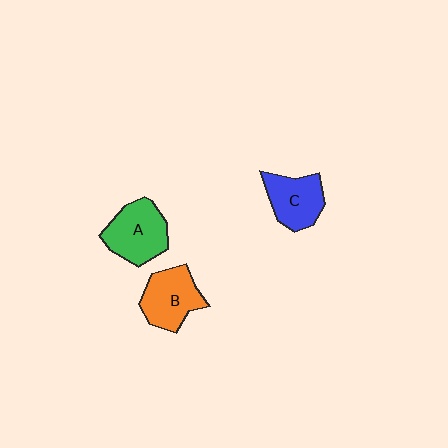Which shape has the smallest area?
Shape C (blue).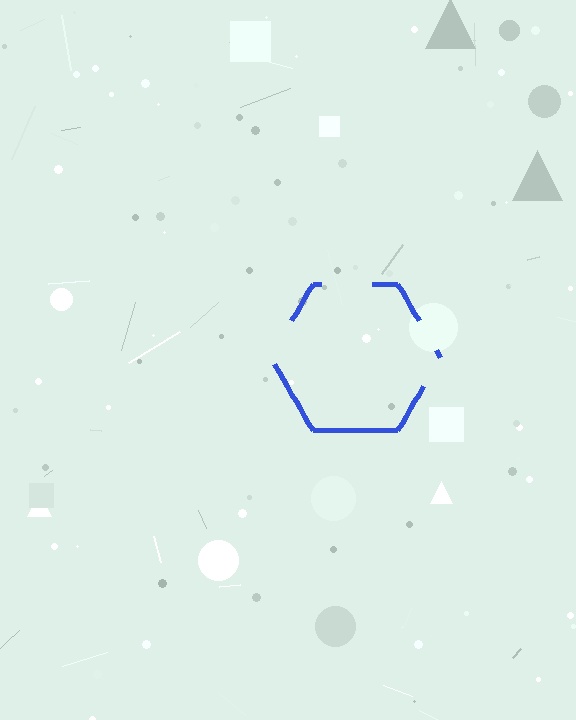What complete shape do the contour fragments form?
The contour fragments form a hexagon.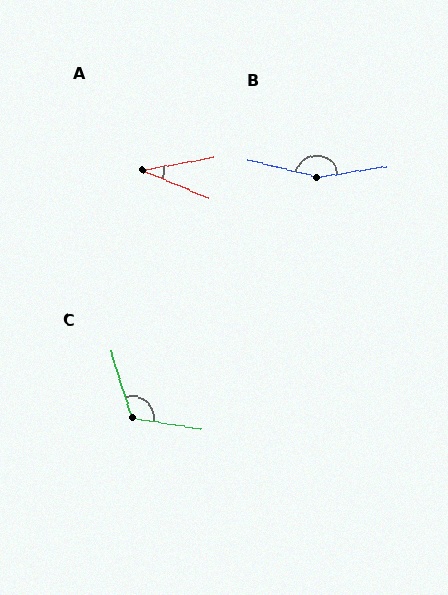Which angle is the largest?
B, at approximately 157 degrees.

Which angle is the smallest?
A, at approximately 33 degrees.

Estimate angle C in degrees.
Approximately 116 degrees.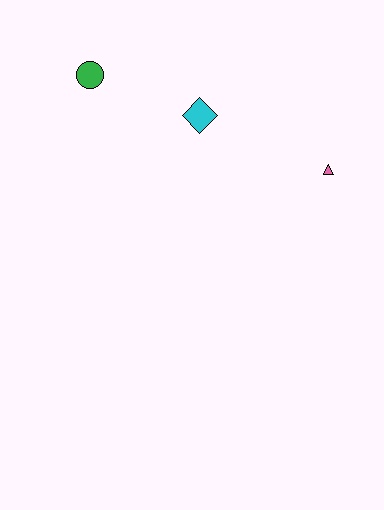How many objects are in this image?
There are 3 objects.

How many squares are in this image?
There are no squares.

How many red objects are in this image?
There are no red objects.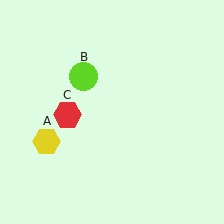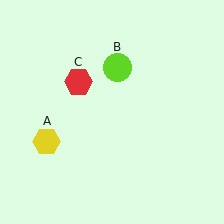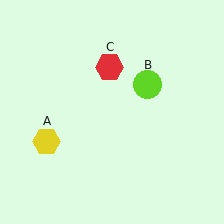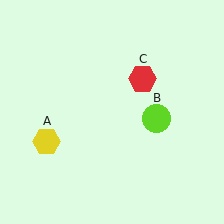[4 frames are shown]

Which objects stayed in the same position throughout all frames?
Yellow hexagon (object A) remained stationary.